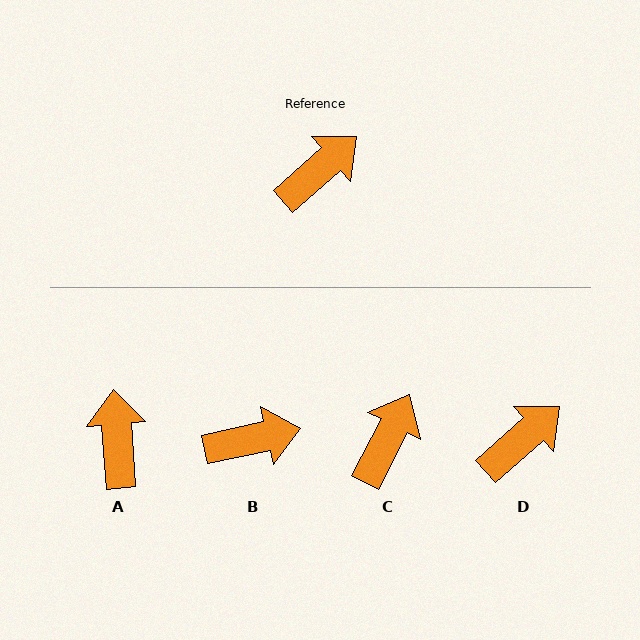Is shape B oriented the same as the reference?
No, it is off by about 29 degrees.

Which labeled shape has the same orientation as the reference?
D.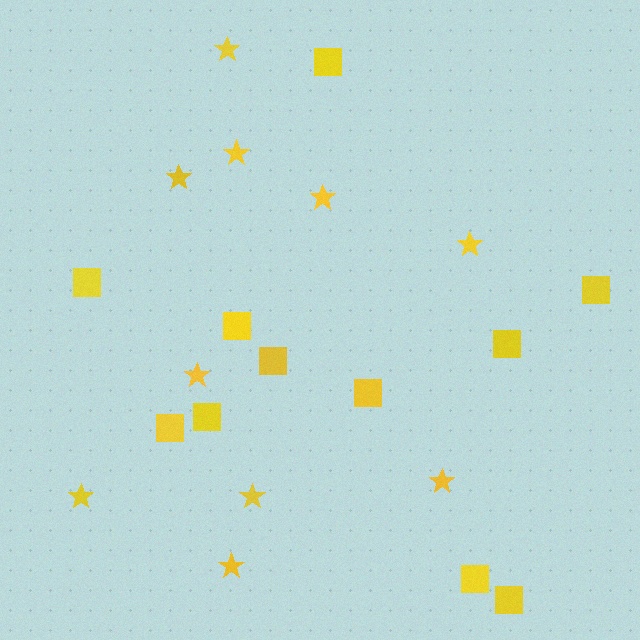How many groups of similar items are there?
There are 2 groups: one group of stars (10) and one group of squares (11).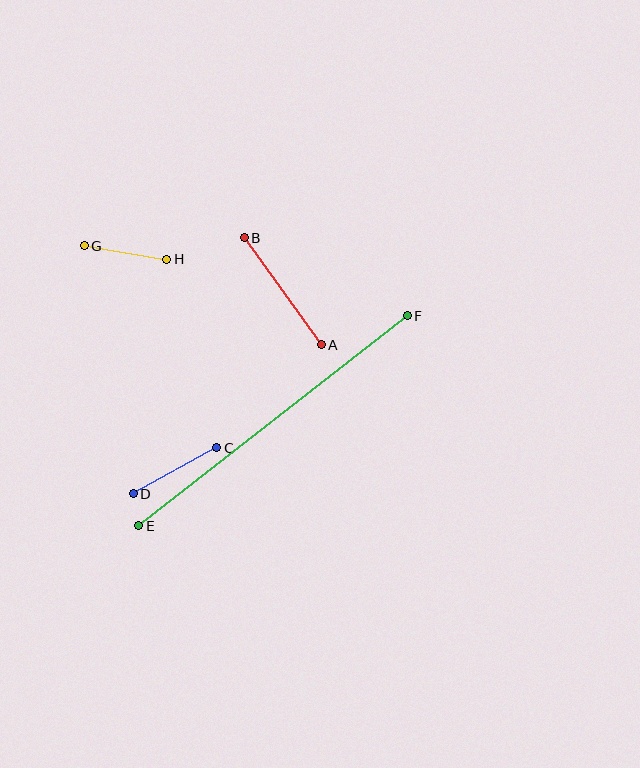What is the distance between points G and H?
The distance is approximately 84 pixels.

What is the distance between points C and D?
The distance is approximately 95 pixels.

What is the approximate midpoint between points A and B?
The midpoint is at approximately (283, 291) pixels.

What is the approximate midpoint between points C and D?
The midpoint is at approximately (175, 471) pixels.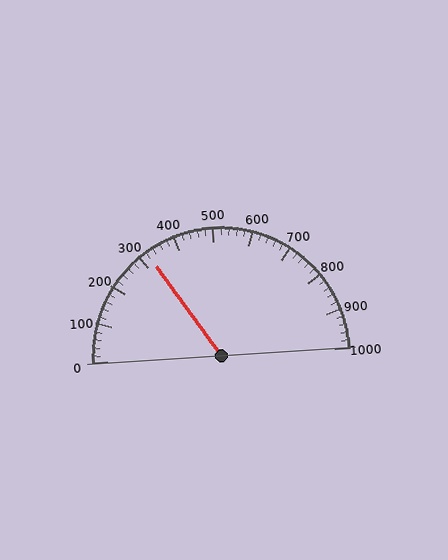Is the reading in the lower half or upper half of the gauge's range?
The reading is in the lower half of the range (0 to 1000).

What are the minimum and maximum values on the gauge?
The gauge ranges from 0 to 1000.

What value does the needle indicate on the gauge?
The needle indicates approximately 320.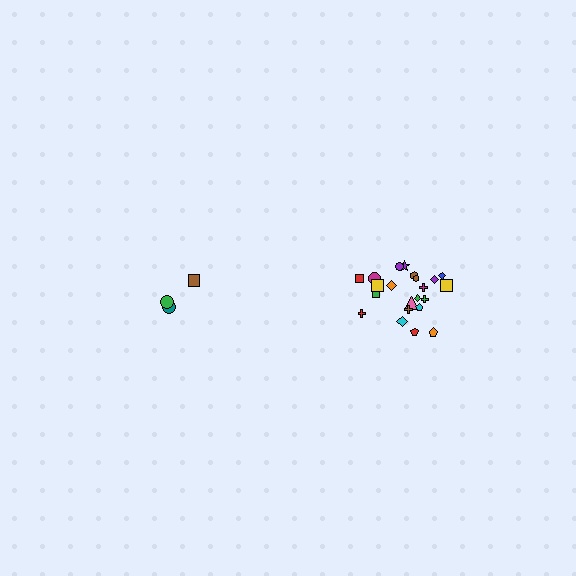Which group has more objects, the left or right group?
The right group.